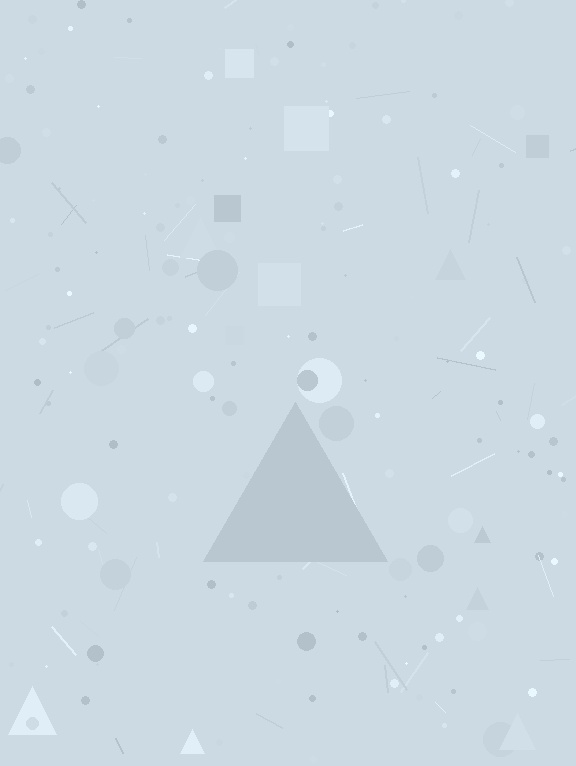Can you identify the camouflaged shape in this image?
The camouflaged shape is a triangle.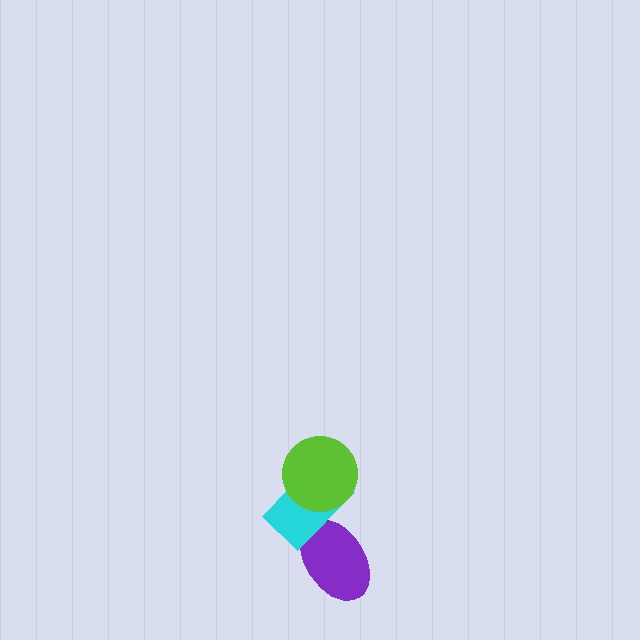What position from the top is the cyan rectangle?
The cyan rectangle is 2nd from the top.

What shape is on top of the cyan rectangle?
The lime circle is on top of the cyan rectangle.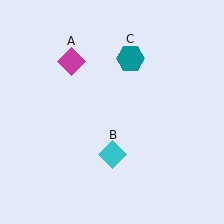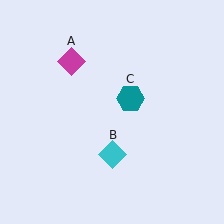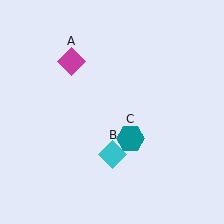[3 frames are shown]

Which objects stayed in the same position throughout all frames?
Magenta diamond (object A) and cyan diamond (object B) remained stationary.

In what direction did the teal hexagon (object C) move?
The teal hexagon (object C) moved down.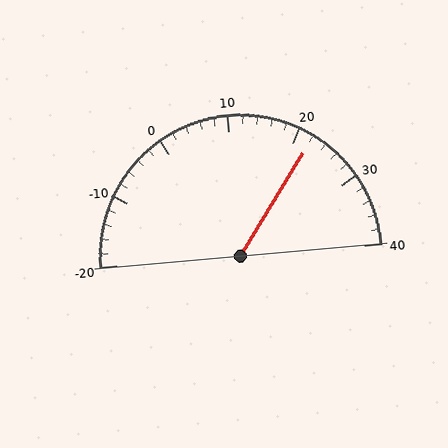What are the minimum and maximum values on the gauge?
The gauge ranges from -20 to 40.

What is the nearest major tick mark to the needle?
The nearest major tick mark is 20.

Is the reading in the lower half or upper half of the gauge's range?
The reading is in the upper half of the range (-20 to 40).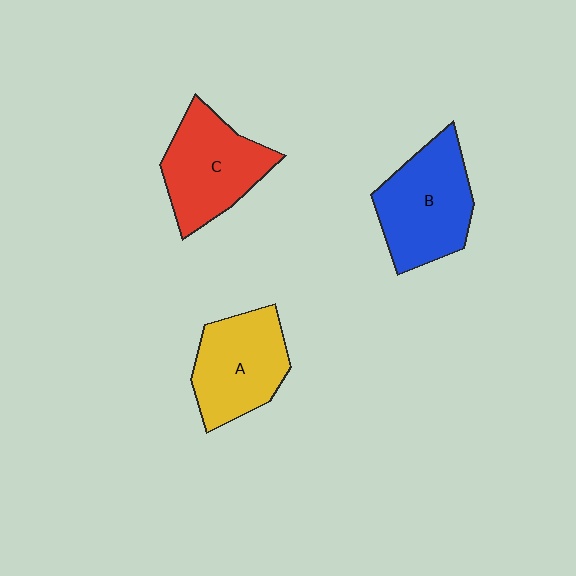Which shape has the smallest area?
Shape A (yellow).